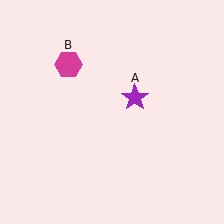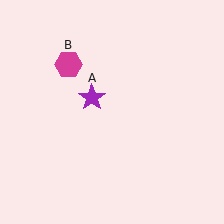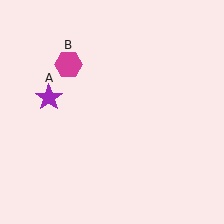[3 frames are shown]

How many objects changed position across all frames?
1 object changed position: purple star (object A).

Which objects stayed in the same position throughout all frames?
Magenta hexagon (object B) remained stationary.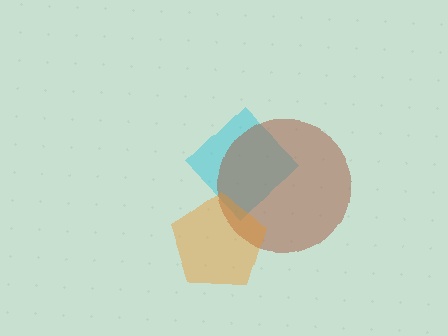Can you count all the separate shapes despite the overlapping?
Yes, there are 3 separate shapes.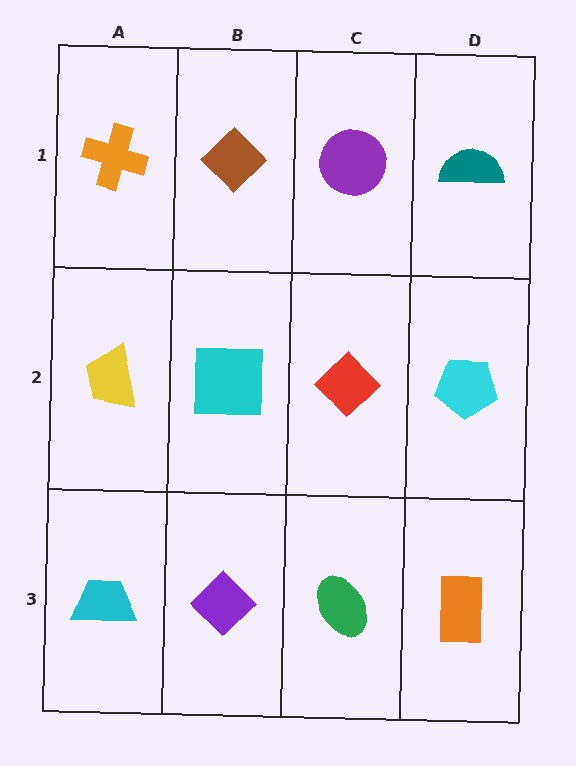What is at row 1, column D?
A teal semicircle.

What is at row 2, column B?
A cyan square.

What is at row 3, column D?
An orange rectangle.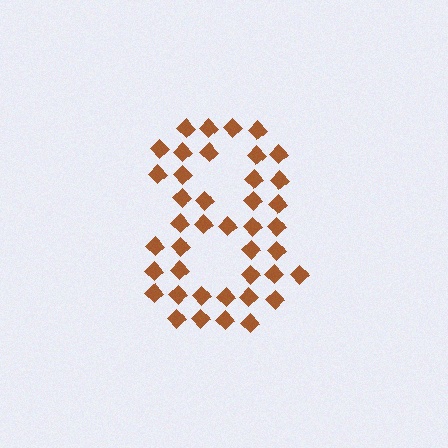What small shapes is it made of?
It is made of small diamonds.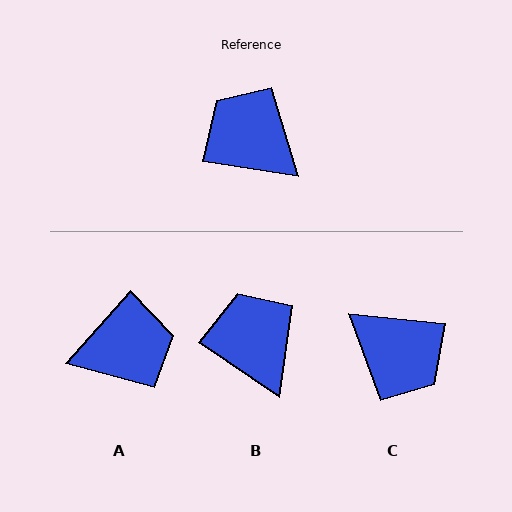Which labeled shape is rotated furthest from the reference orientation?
C, about 177 degrees away.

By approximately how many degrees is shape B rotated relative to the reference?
Approximately 25 degrees clockwise.